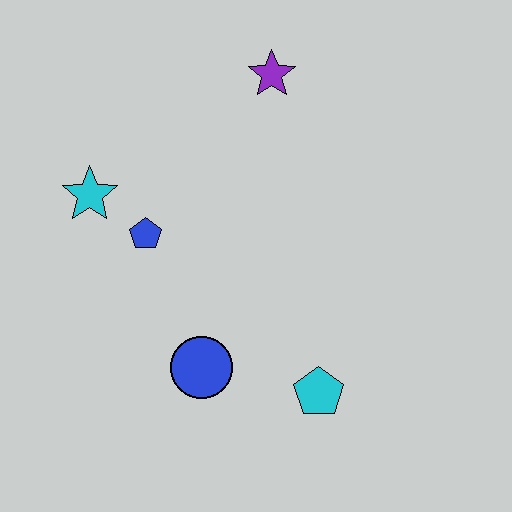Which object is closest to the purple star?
The blue pentagon is closest to the purple star.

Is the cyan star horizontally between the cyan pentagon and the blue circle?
No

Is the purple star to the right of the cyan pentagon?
No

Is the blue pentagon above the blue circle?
Yes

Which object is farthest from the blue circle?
The purple star is farthest from the blue circle.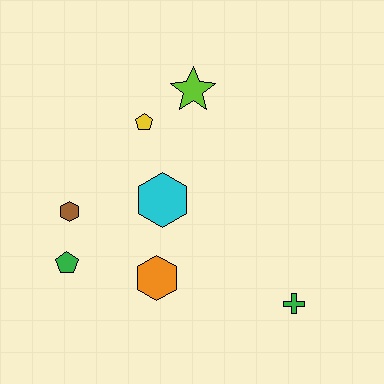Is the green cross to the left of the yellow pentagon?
No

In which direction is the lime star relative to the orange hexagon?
The lime star is above the orange hexagon.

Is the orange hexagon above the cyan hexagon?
No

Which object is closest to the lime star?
The yellow pentagon is closest to the lime star.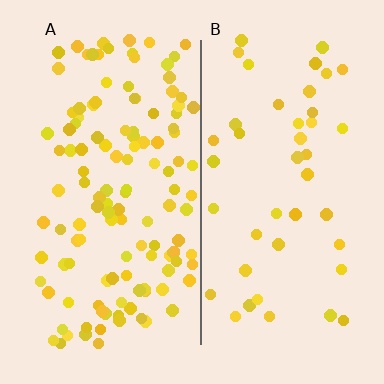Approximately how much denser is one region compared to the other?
Approximately 2.9× — region A over region B.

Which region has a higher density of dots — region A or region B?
A (the left).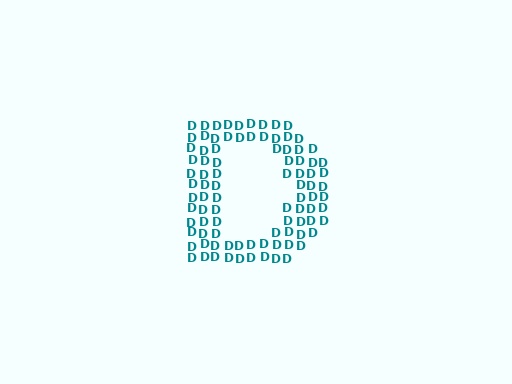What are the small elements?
The small elements are letter D's.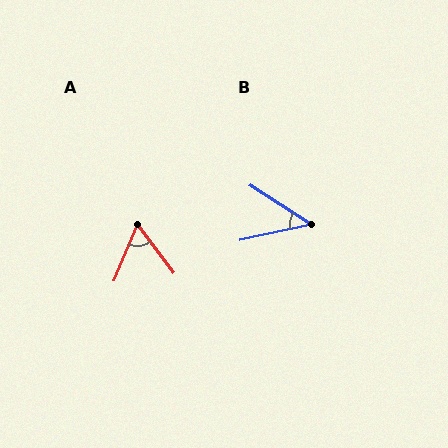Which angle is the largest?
A, at approximately 60 degrees.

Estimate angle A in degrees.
Approximately 60 degrees.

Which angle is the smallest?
B, at approximately 45 degrees.